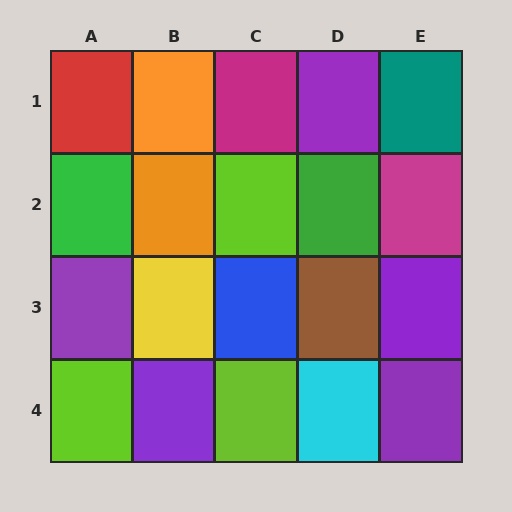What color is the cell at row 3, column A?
Purple.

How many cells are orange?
2 cells are orange.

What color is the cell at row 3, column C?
Blue.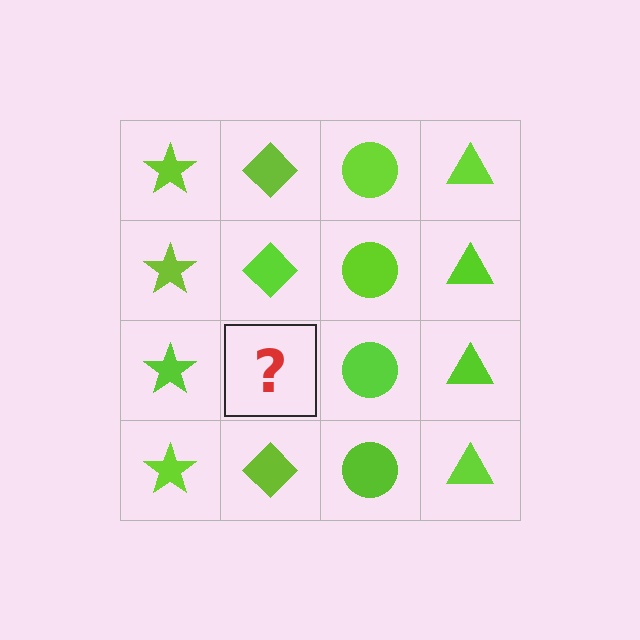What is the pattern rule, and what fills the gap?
The rule is that each column has a consistent shape. The gap should be filled with a lime diamond.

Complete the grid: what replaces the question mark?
The question mark should be replaced with a lime diamond.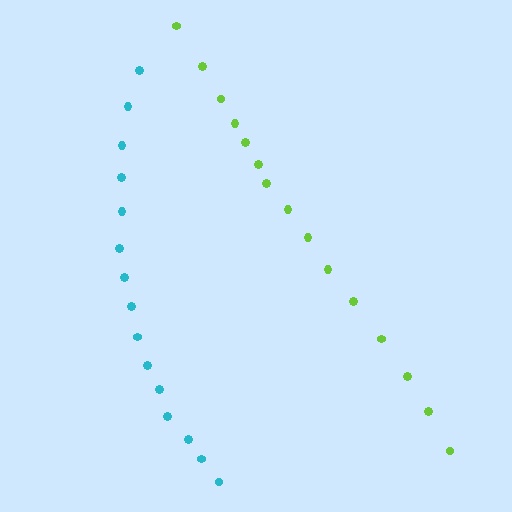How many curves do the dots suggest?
There are 2 distinct paths.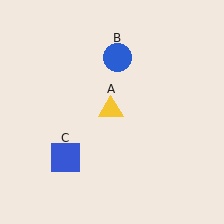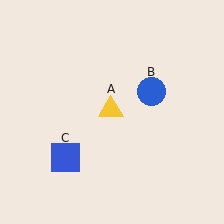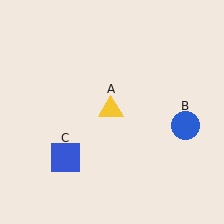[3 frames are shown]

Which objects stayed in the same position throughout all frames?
Yellow triangle (object A) and blue square (object C) remained stationary.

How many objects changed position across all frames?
1 object changed position: blue circle (object B).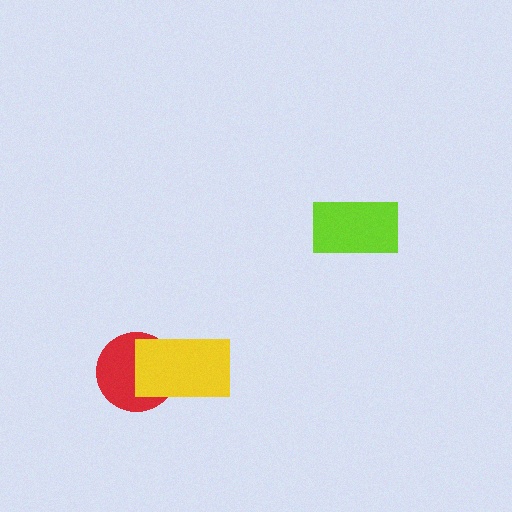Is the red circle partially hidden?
Yes, it is partially covered by another shape.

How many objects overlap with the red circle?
1 object overlaps with the red circle.